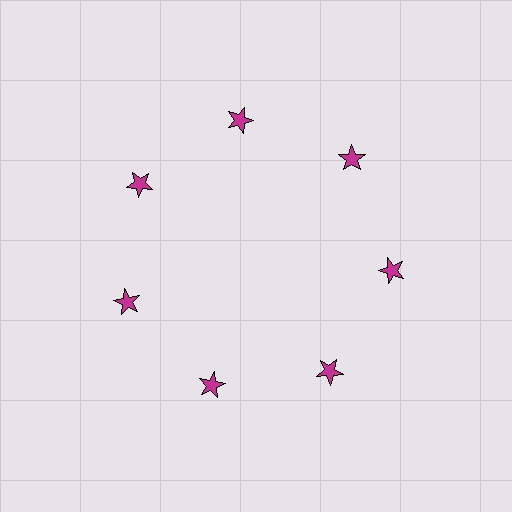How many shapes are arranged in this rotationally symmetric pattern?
There are 7 shapes, arranged in 7 groups of 1.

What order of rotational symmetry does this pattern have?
This pattern has 7-fold rotational symmetry.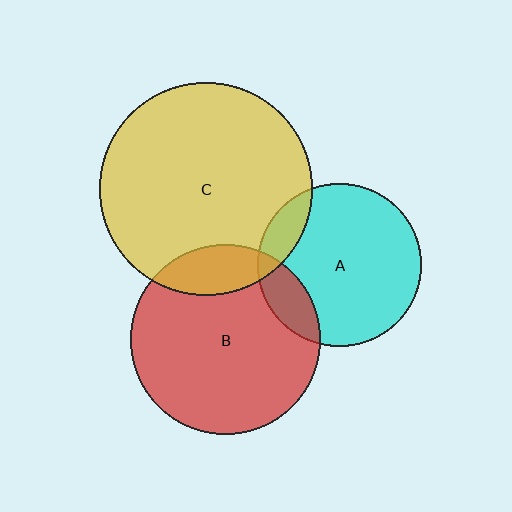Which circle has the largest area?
Circle C (yellow).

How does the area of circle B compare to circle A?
Approximately 1.4 times.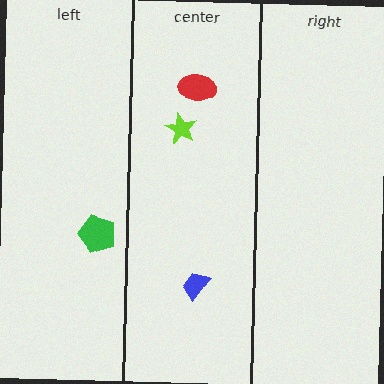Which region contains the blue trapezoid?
The center region.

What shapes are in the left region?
The green pentagon.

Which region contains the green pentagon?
The left region.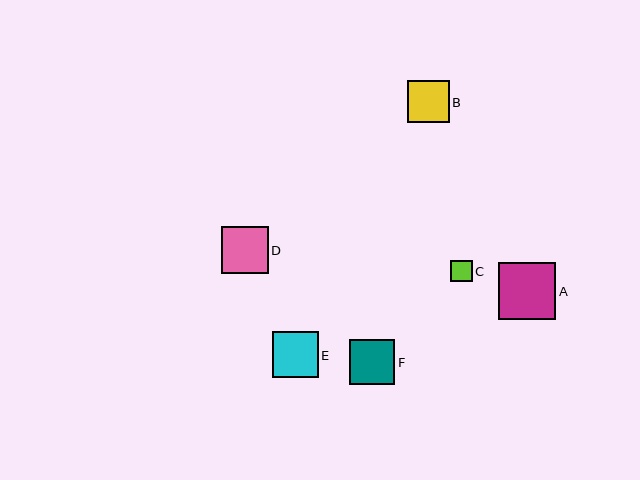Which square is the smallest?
Square C is the smallest with a size of approximately 22 pixels.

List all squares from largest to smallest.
From largest to smallest: A, D, E, F, B, C.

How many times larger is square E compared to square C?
Square E is approximately 2.1 times the size of square C.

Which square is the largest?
Square A is the largest with a size of approximately 57 pixels.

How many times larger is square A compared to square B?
Square A is approximately 1.4 times the size of square B.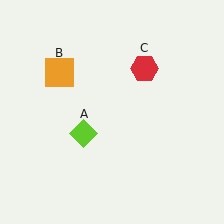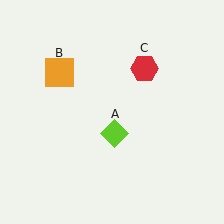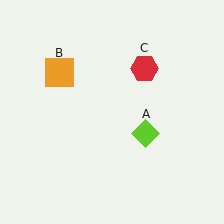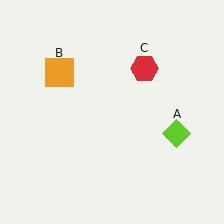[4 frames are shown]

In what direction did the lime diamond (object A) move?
The lime diamond (object A) moved right.